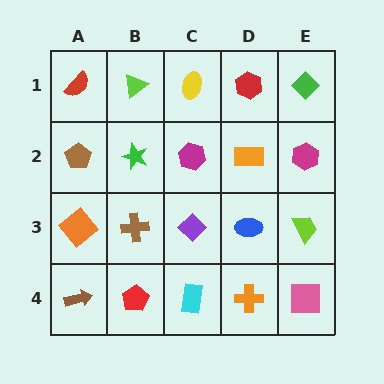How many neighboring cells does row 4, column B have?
3.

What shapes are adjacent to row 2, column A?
A red semicircle (row 1, column A), an orange diamond (row 3, column A), a green star (row 2, column B).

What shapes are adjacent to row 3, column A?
A brown pentagon (row 2, column A), a brown arrow (row 4, column A), a brown cross (row 3, column B).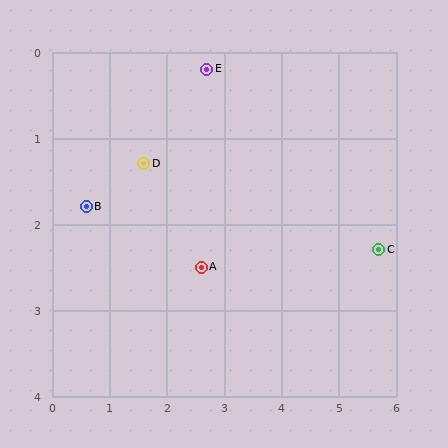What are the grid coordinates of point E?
Point E is at approximately (2.7, 0.2).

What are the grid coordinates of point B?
Point B is at approximately (0.6, 1.8).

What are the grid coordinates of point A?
Point A is at approximately (2.6, 2.5).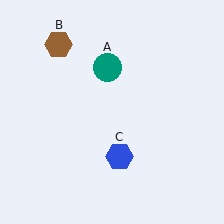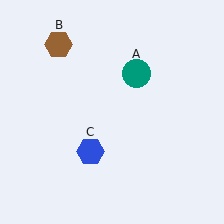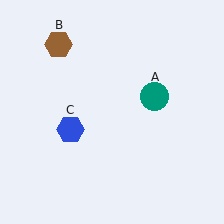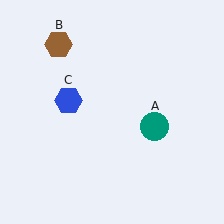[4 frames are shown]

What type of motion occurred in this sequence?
The teal circle (object A), blue hexagon (object C) rotated clockwise around the center of the scene.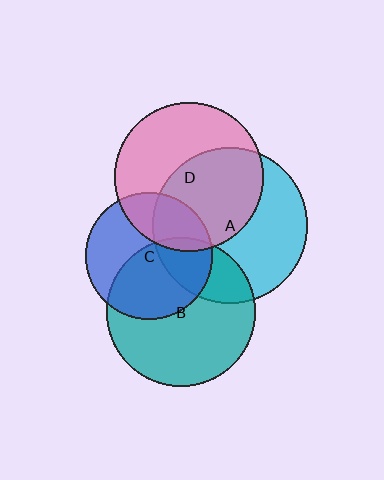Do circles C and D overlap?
Yes.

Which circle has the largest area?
Circle A (cyan).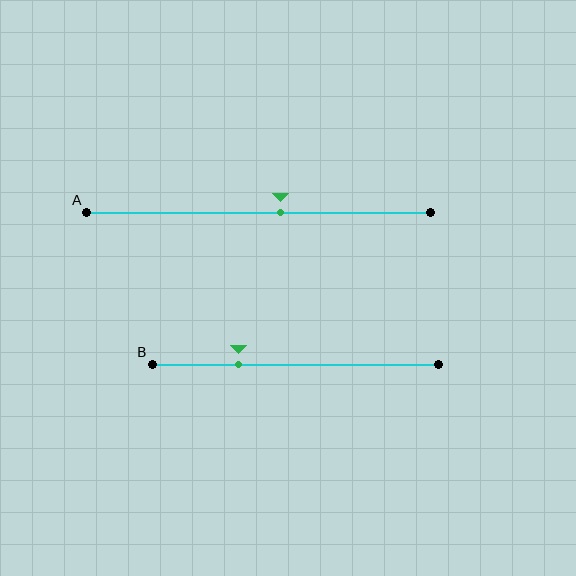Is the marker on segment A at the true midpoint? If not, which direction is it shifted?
No, the marker on segment A is shifted to the right by about 6% of the segment length.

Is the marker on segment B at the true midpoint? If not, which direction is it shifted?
No, the marker on segment B is shifted to the left by about 20% of the segment length.